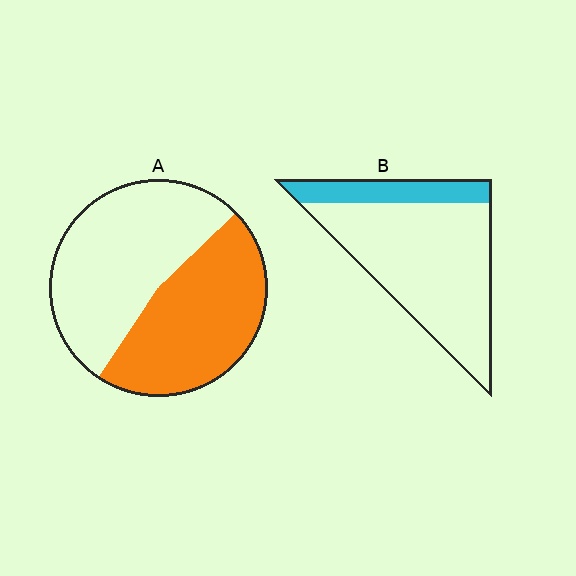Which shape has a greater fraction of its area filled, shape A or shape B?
Shape A.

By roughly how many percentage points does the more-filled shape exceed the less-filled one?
By roughly 25 percentage points (A over B).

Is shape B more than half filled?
No.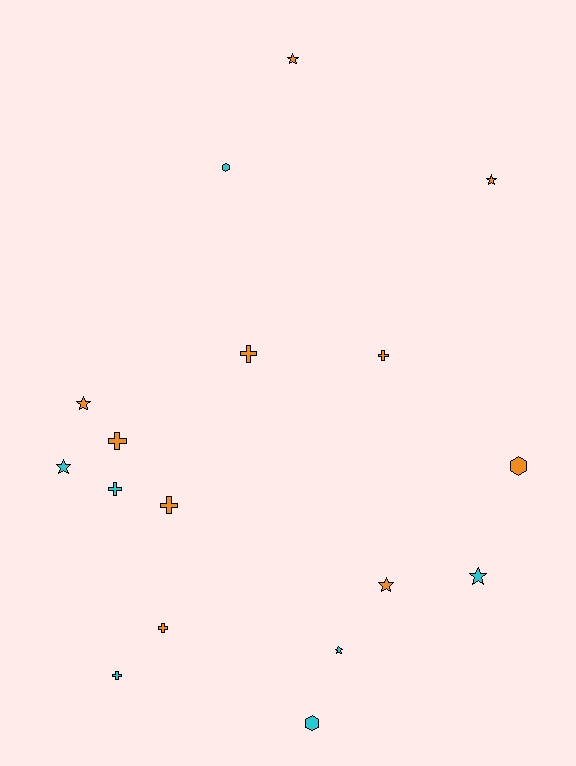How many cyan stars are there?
There are 3 cyan stars.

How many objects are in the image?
There are 17 objects.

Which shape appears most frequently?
Star, with 7 objects.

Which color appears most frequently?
Orange, with 10 objects.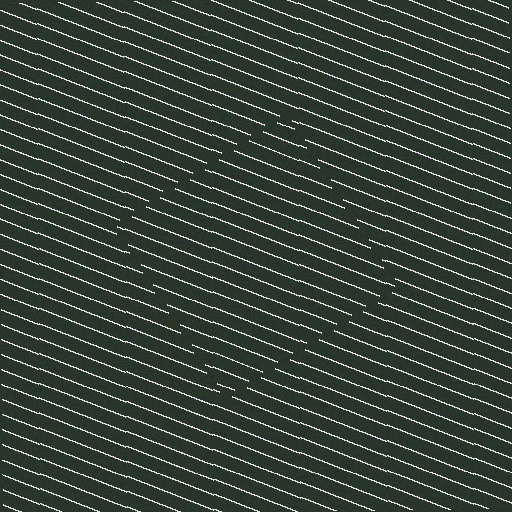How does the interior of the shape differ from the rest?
The interior of the shape contains the same grating, shifted by half a period — the contour is defined by the phase discontinuity where line-ends from the inner and outer gratings abut.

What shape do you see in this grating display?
An illusory square. The interior of the shape contains the same grating, shifted by half a period — the contour is defined by the phase discontinuity where line-ends from the inner and outer gratings abut.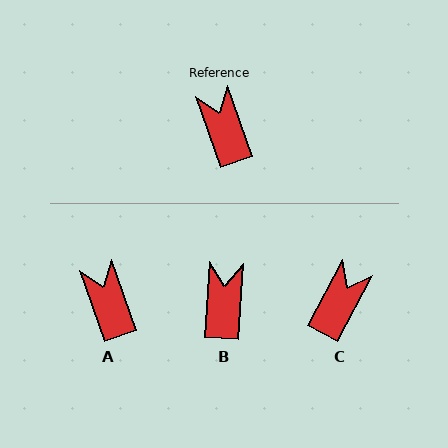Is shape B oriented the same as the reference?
No, it is off by about 22 degrees.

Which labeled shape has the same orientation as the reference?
A.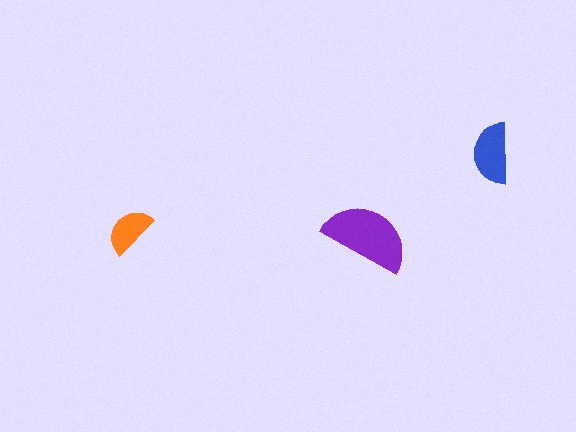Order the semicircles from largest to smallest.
the purple one, the blue one, the orange one.